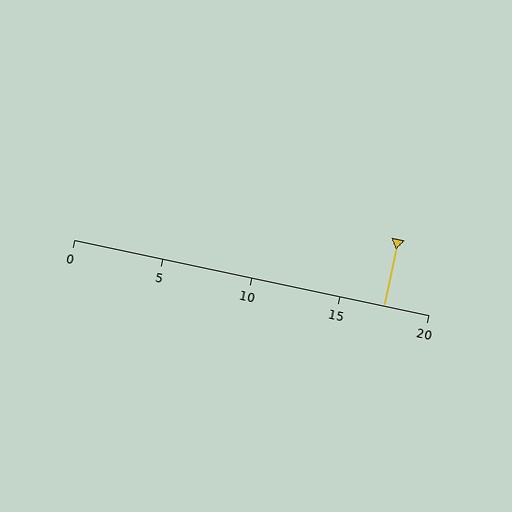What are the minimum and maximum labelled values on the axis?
The axis runs from 0 to 20.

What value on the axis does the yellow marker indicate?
The marker indicates approximately 17.5.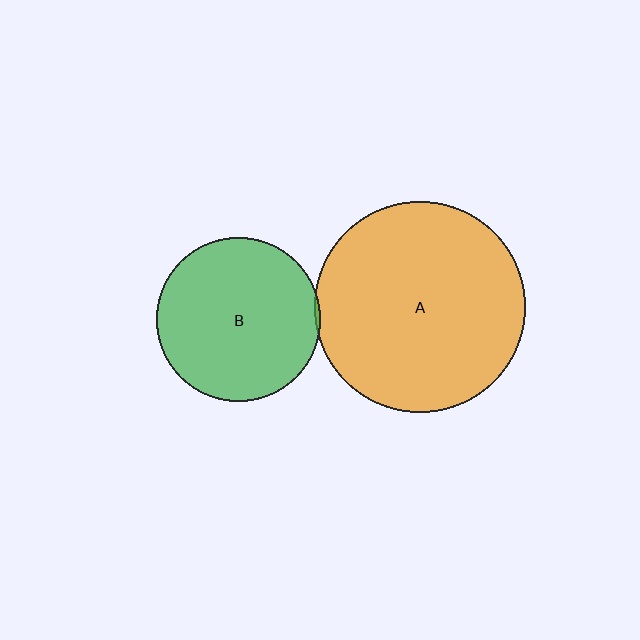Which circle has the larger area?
Circle A (orange).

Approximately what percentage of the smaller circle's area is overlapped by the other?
Approximately 5%.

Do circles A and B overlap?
Yes.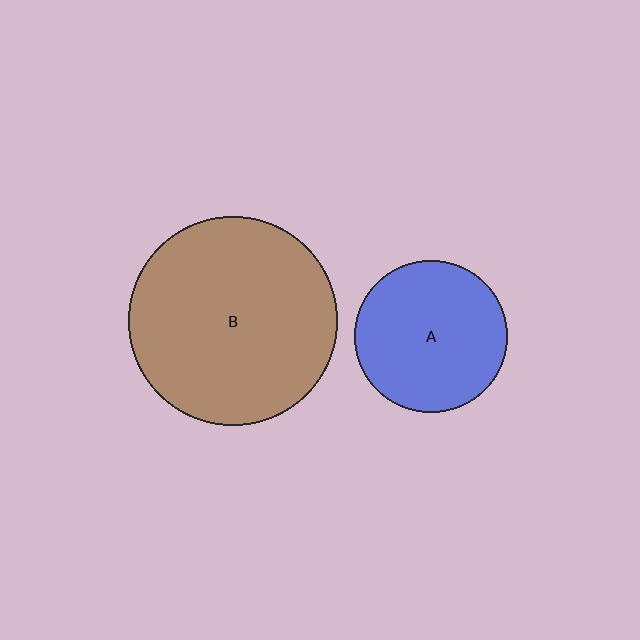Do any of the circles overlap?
No, none of the circles overlap.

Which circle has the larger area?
Circle B (brown).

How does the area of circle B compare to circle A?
Approximately 1.9 times.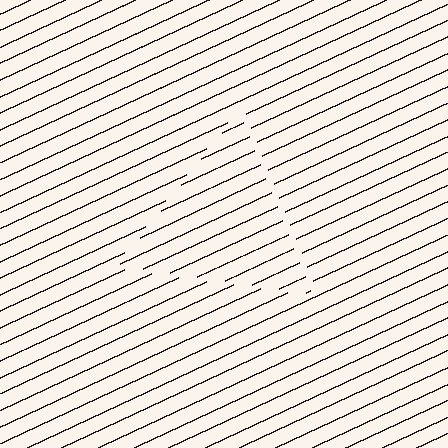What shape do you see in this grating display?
An illusory triangle. The interior of the shape contains the same grating, shifted by half a period — the contour is defined by the phase discontinuity where line-ends from the inner and outer gratings abut.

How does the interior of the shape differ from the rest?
The interior of the shape contains the same grating, shifted by half a period — the contour is defined by the phase discontinuity where line-ends from the inner and outer gratings abut.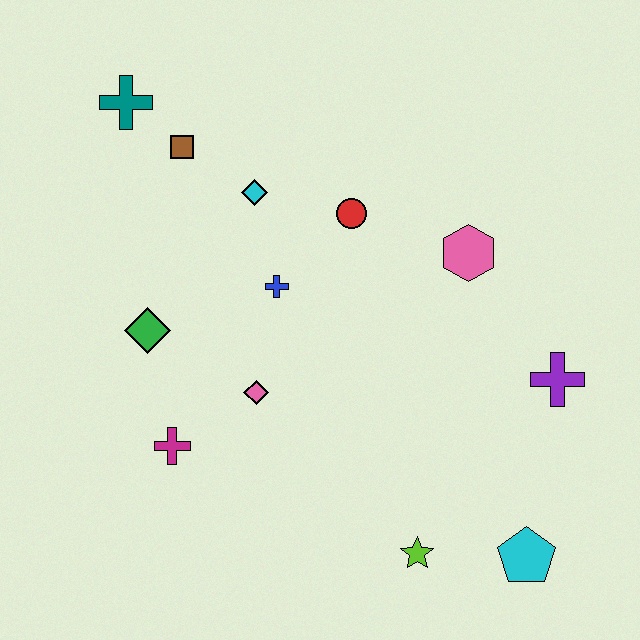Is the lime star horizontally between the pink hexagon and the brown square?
Yes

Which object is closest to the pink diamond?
The magenta cross is closest to the pink diamond.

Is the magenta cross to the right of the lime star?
No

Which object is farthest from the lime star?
The teal cross is farthest from the lime star.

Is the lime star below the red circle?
Yes